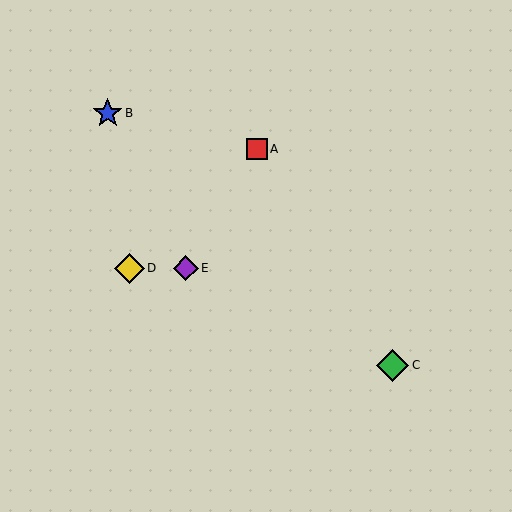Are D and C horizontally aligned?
No, D is at y≈268 and C is at y≈365.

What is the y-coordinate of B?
Object B is at y≈113.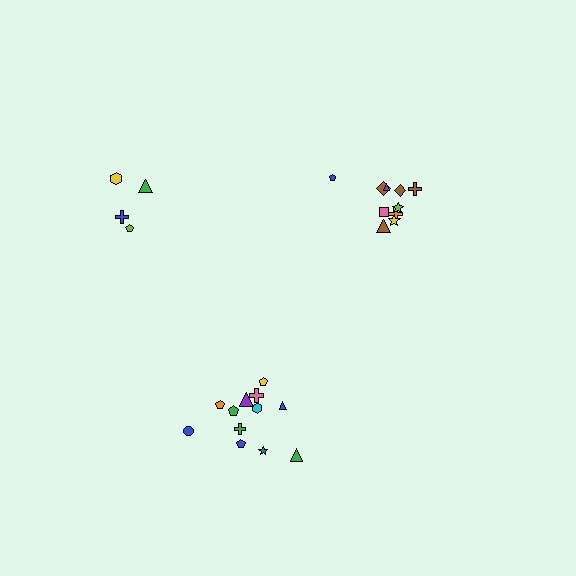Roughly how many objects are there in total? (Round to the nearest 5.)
Roughly 25 objects in total.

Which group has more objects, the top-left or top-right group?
The top-right group.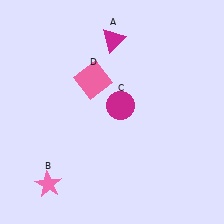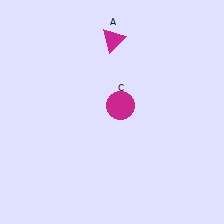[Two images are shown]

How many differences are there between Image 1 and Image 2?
There are 2 differences between the two images.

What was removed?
The pink square (D), the pink star (B) were removed in Image 2.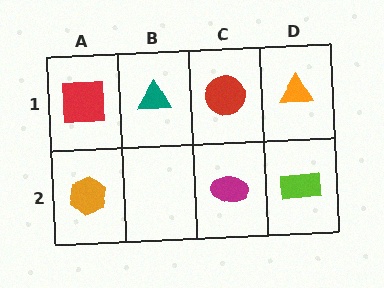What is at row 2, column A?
An orange hexagon.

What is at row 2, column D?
A lime rectangle.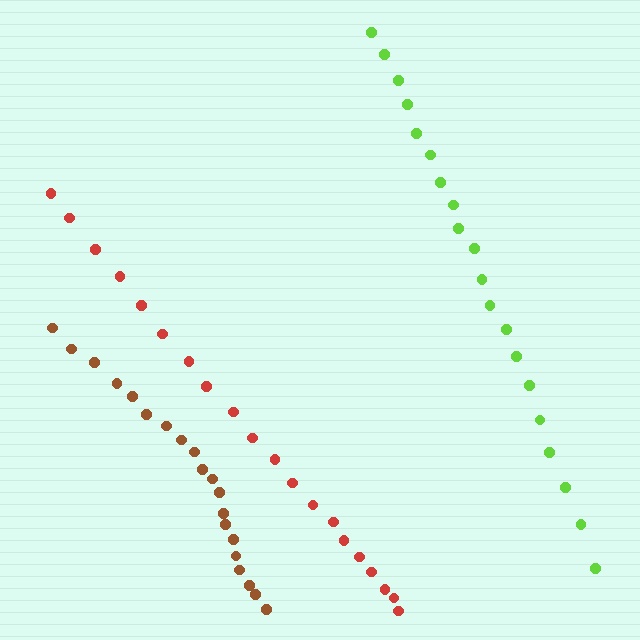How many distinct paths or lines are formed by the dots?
There are 3 distinct paths.